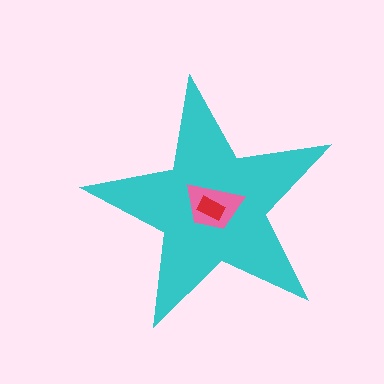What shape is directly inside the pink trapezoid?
The red rectangle.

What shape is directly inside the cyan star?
The pink trapezoid.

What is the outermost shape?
The cyan star.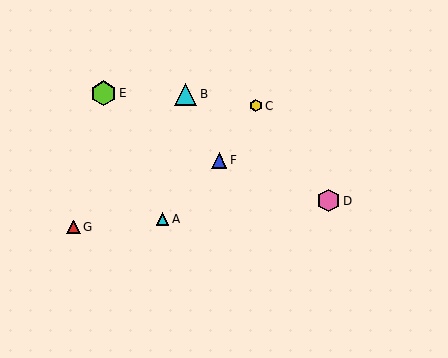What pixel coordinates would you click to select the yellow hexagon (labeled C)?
Click at (256, 106) to select the yellow hexagon C.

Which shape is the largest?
The lime hexagon (labeled E) is the largest.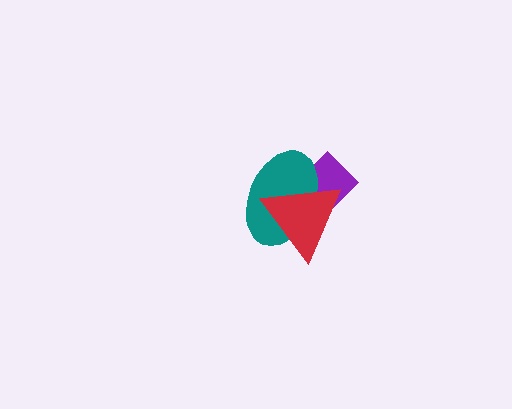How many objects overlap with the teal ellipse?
2 objects overlap with the teal ellipse.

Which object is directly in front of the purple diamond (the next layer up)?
The teal ellipse is directly in front of the purple diamond.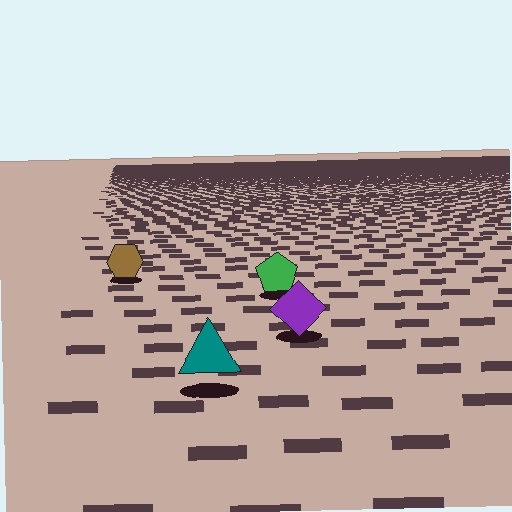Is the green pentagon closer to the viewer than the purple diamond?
No. The purple diamond is closer — you can tell from the texture gradient: the ground texture is coarser near it.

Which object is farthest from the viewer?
The brown hexagon is farthest from the viewer. It appears smaller and the ground texture around it is denser.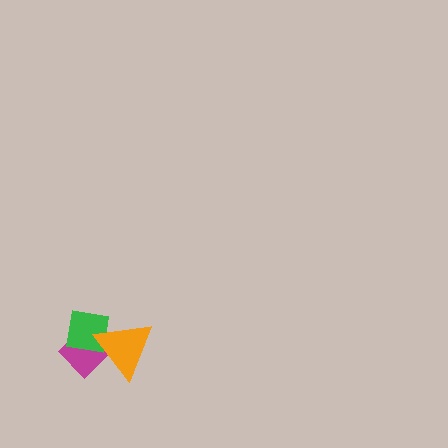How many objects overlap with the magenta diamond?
2 objects overlap with the magenta diamond.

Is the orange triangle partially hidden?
No, no other shape covers it.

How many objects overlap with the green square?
2 objects overlap with the green square.